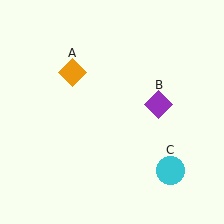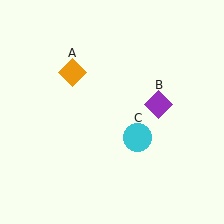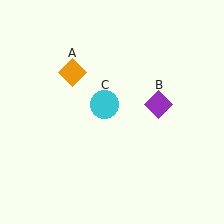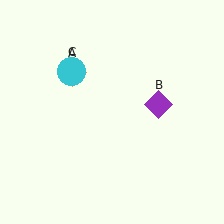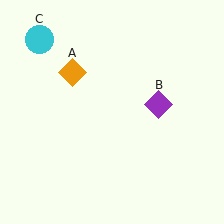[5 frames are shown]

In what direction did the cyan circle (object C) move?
The cyan circle (object C) moved up and to the left.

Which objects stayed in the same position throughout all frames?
Orange diamond (object A) and purple diamond (object B) remained stationary.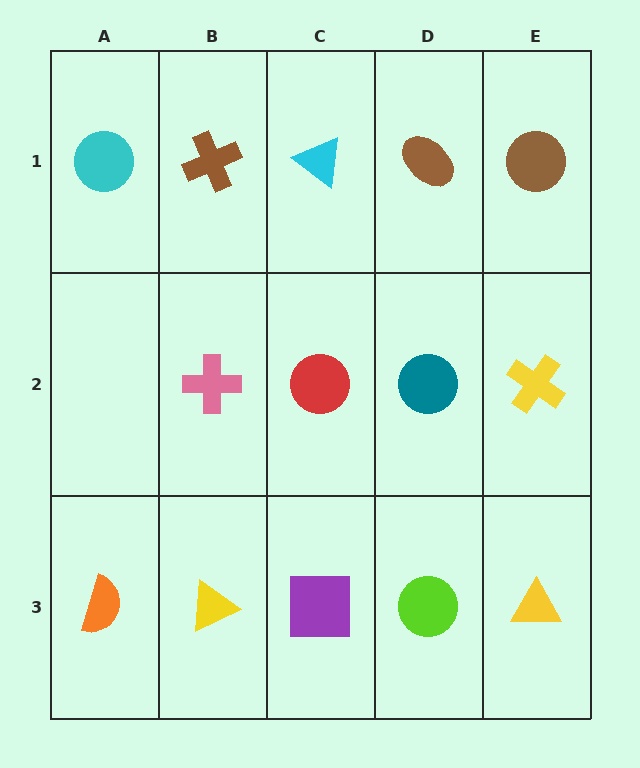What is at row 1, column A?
A cyan circle.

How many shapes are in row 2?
4 shapes.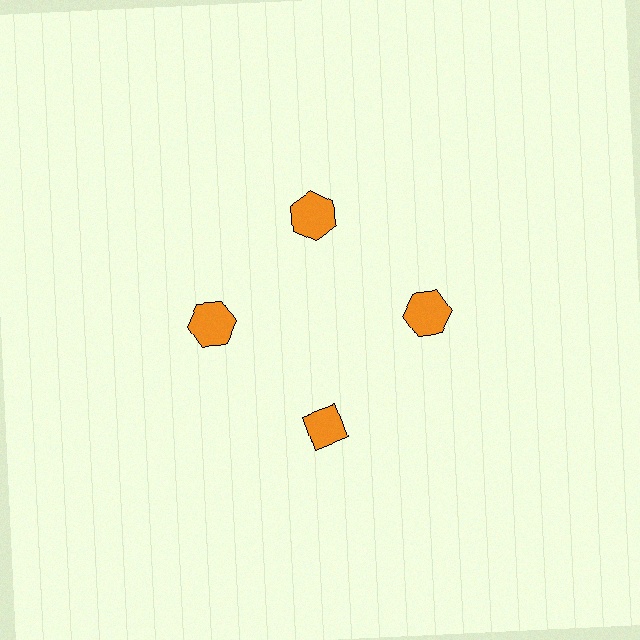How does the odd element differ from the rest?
It has a different shape: diamond instead of hexagon.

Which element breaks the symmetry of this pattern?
The orange diamond at roughly the 6 o'clock position breaks the symmetry. All other shapes are orange hexagons.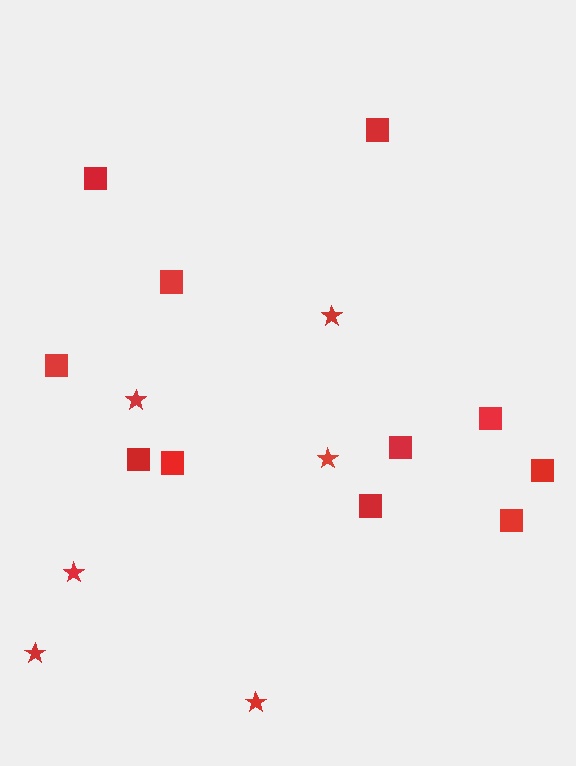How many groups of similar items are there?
There are 2 groups: one group of squares (11) and one group of stars (6).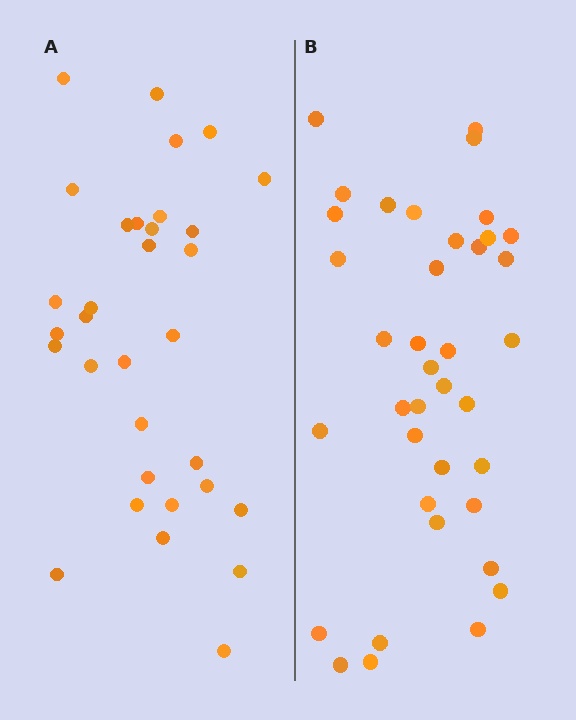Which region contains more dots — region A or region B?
Region B (the right region) has more dots.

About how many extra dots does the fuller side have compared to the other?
Region B has about 6 more dots than region A.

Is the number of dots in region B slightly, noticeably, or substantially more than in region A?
Region B has only slightly more — the two regions are fairly close. The ratio is roughly 1.2 to 1.